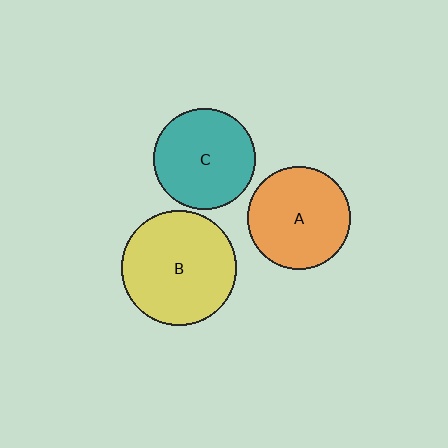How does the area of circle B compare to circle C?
Approximately 1.3 times.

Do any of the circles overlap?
No, none of the circles overlap.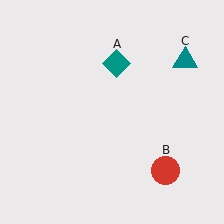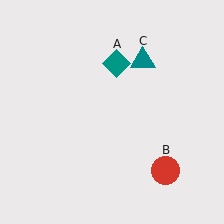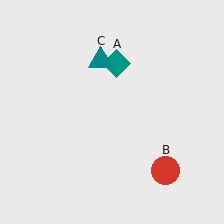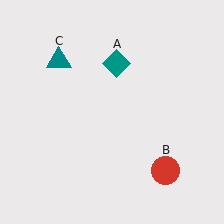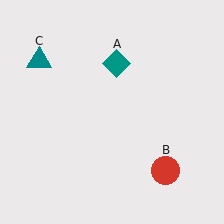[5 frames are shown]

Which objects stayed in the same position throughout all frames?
Teal diamond (object A) and red circle (object B) remained stationary.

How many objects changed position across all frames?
1 object changed position: teal triangle (object C).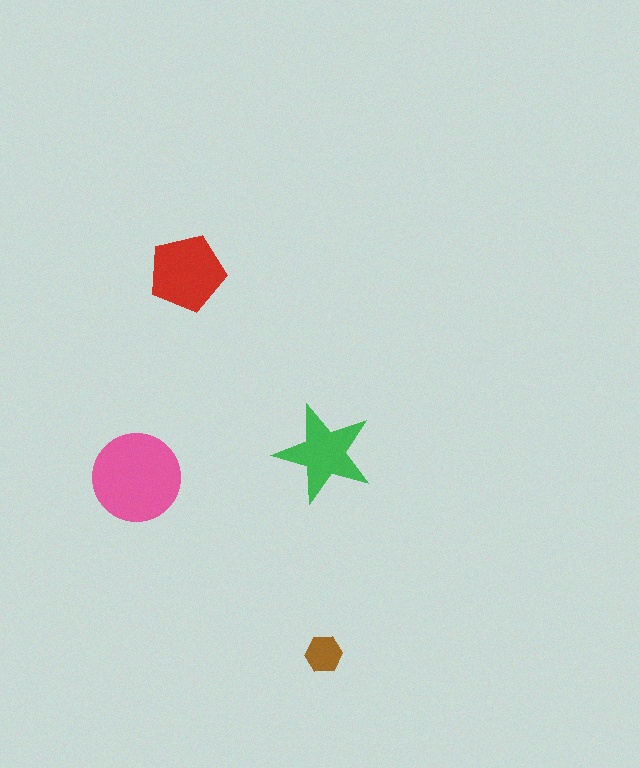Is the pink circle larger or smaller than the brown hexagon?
Larger.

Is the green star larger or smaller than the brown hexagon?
Larger.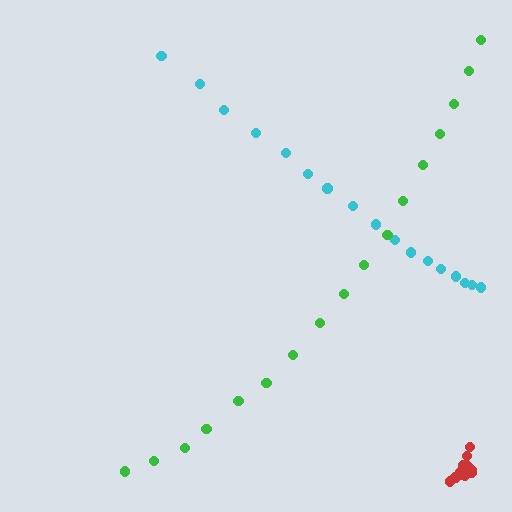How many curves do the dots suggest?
There are 3 distinct paths.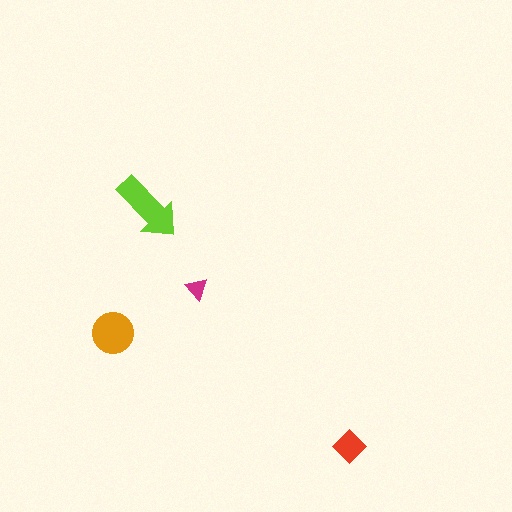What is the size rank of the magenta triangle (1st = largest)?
4th.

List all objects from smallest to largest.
The magenta triangle, the red diamond, the orange circle, the lime arrow.